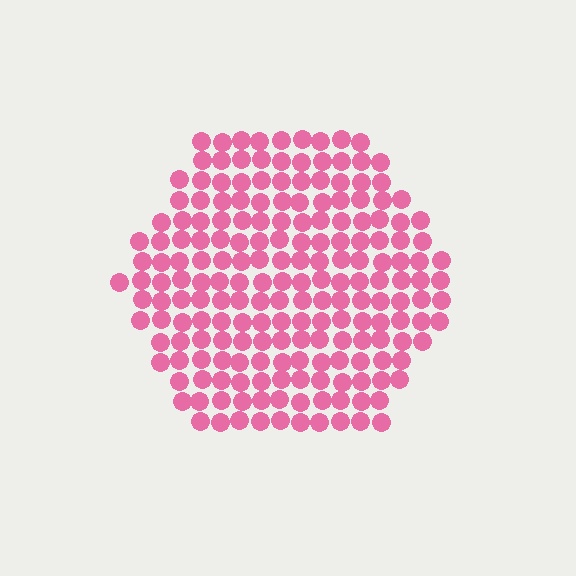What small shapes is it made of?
It is made of small circles.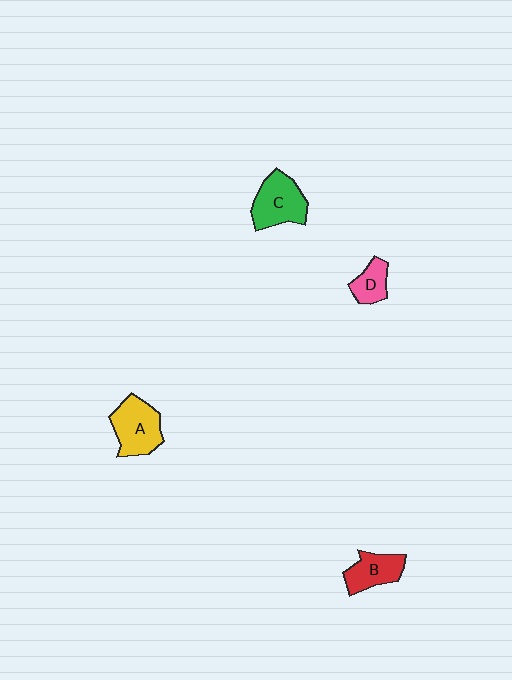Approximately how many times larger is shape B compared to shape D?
Approximately 1.4 times.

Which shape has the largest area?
Shape C (green).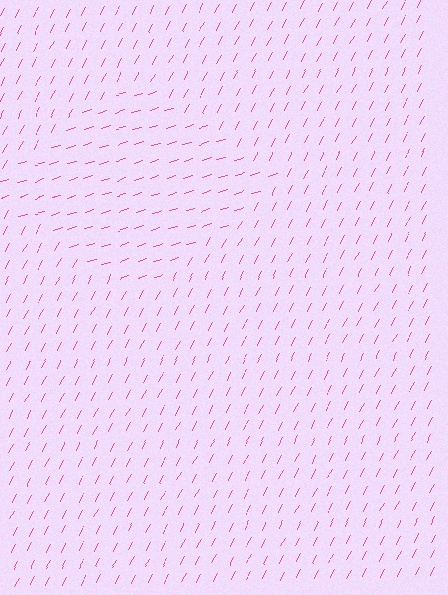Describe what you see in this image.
The image is filled with small pink line segments. A diamond region in the image has lines oriented differently from the surrounding lines, creating a visible texture boundary.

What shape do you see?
I see a diamond.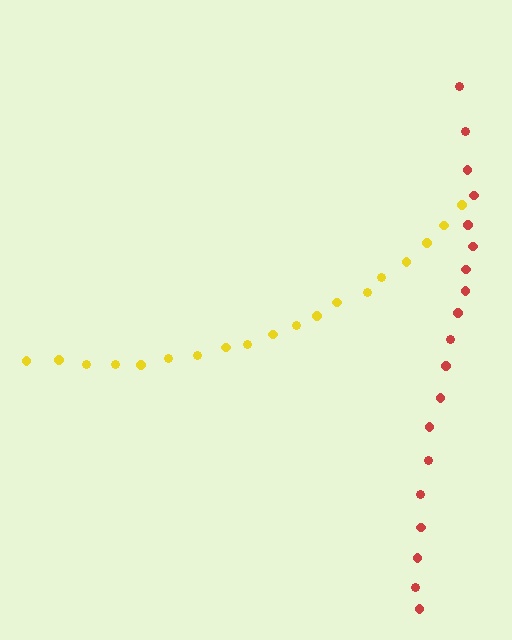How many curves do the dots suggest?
There are 2 distinct paths.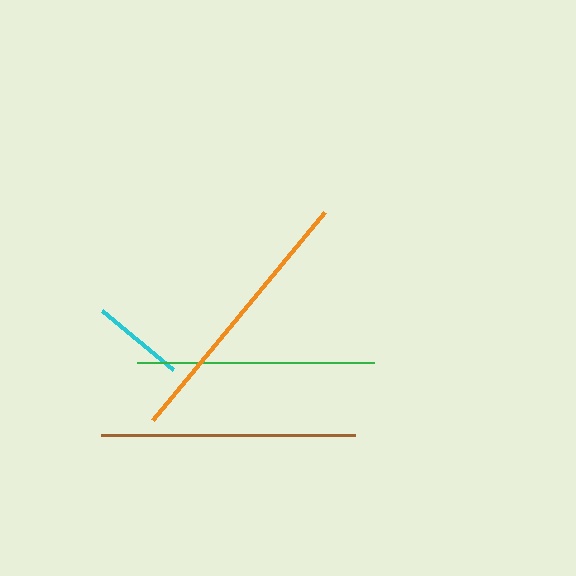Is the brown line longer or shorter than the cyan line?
The brown line is longer than the cyan line.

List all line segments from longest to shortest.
From longest to shortest: orange, brown, green, cyan.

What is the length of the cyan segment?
The cyan segment is approximately 92 pixels long.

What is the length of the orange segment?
The orange segment is approximately 270 pixels long.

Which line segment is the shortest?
The cyan line is the shortest at approximately 92 pixels.